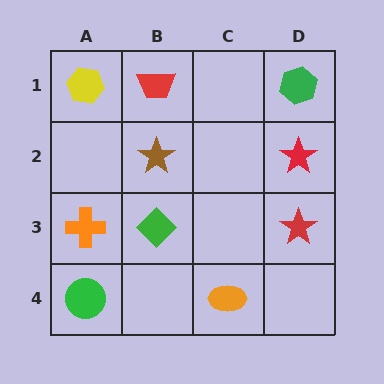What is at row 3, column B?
A green diamond.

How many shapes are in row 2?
2 shapes.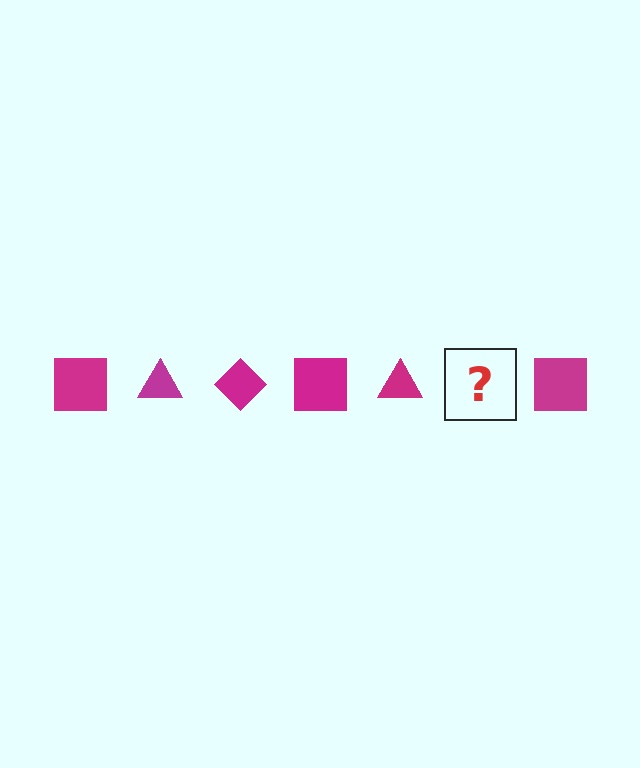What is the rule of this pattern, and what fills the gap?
The rule is that the pattern cycles through square, triangle, diamond shapes in magenta. The gap should be filled with a magenta diamond.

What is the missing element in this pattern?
The missing element is a magenta diamond.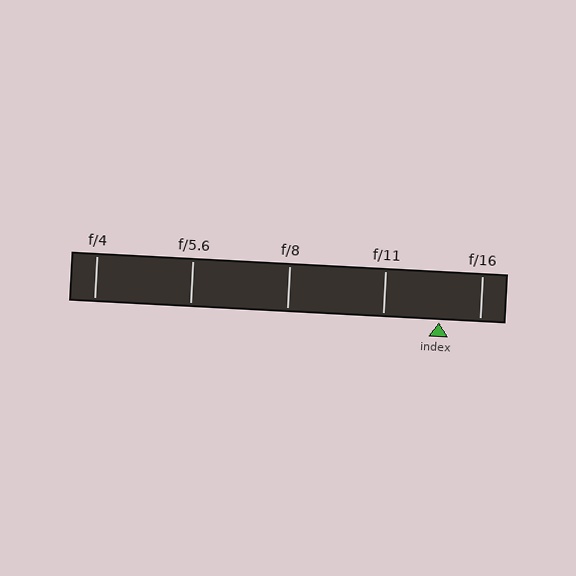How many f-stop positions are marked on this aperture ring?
There are 5 f-stop positions marked.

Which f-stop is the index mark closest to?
The index mark is closest to f/16.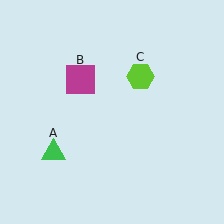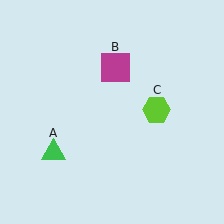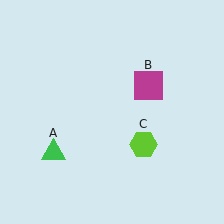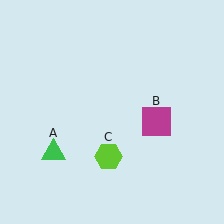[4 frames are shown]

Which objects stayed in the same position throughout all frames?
Green triangle (object A) remained stationary.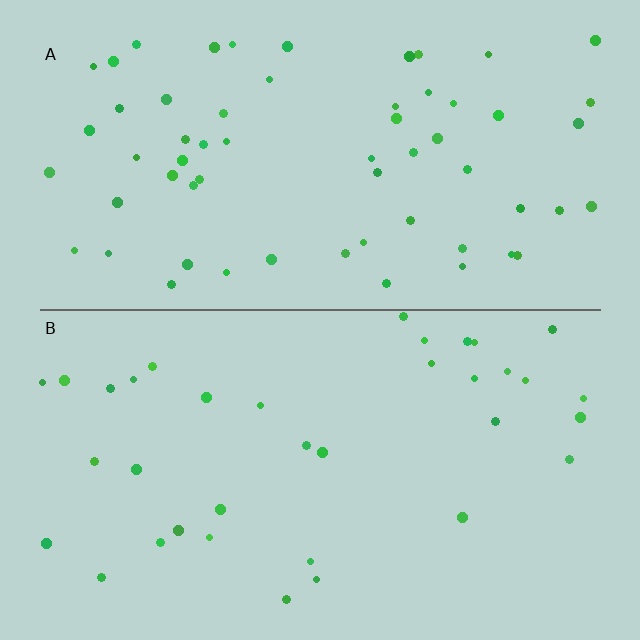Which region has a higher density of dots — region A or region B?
A (the top).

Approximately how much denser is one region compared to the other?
Approximately 1.7× — region A over region B.